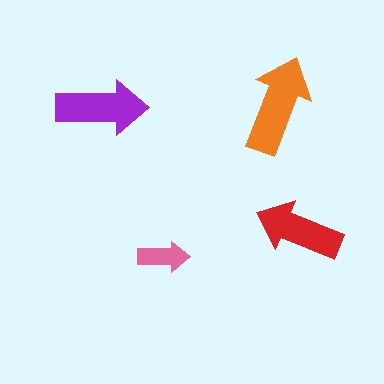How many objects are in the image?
There are 4 objects in the image.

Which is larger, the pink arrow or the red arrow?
The red one.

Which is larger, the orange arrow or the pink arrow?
The orange one.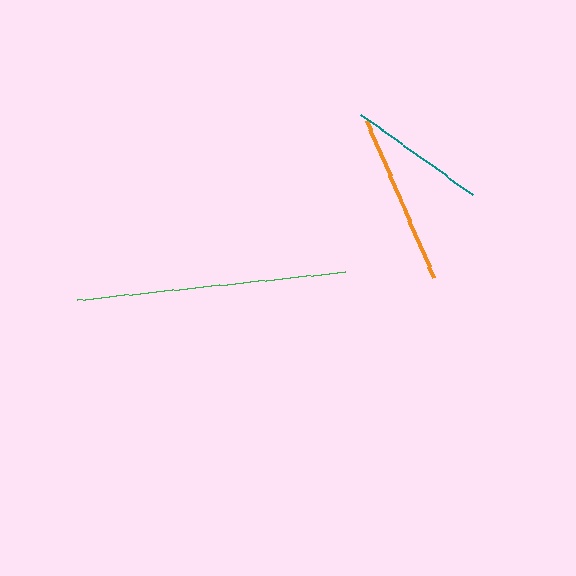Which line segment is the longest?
The green line is the longest at approximately 270 pixels.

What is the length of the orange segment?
The orange segment is approximately 171 pixels long.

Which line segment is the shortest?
The teal line is the shortest at approximately 138 pixels.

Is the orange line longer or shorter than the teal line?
The orange line is longer than the teal line.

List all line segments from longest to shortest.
From longest to shortest: green, orange, teal.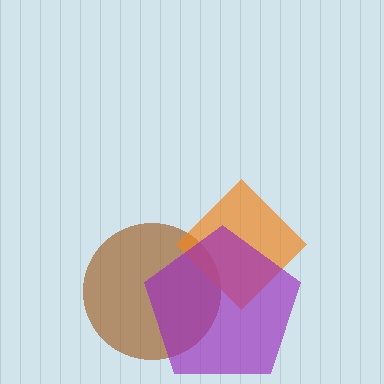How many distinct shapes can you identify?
There are 3 distinct shapes: a brown circle, an orange diamond, a purple pentagon.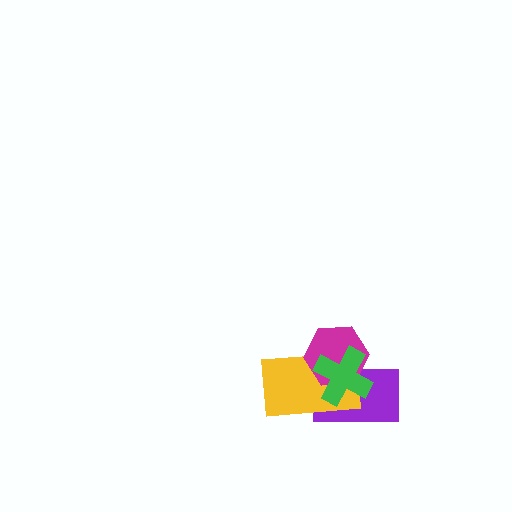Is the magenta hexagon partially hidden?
Yes, it is partially covered by another shape.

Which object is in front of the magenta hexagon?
The green cross is in front of the magenta hexagon.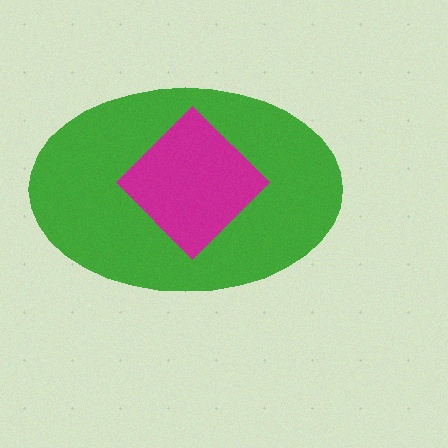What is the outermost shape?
The green ellipse.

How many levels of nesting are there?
2.